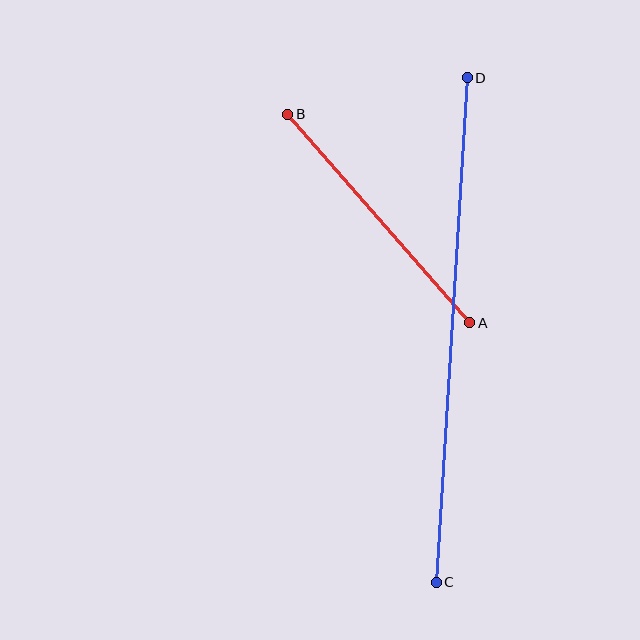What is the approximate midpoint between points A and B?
The midpoint is at approximately (379, 218) pixels.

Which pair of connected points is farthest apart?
Points C and D are farthest apart.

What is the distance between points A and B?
The distance is approximately 277 pixels.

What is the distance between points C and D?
The distance is approximately 506 pixels.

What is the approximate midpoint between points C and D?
The midpoint is at approximately (452, 330) pixels.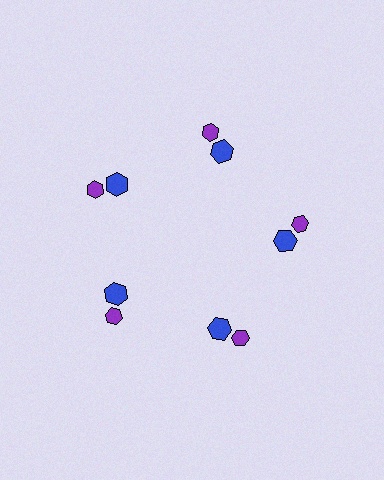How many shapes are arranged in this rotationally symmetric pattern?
There are 10 shapes, arranged in 5 groups of 2.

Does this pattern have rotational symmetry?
Yes, this pattern has 5-fold rotational symmetry. It looks the same after rotating 72 degrees around the center.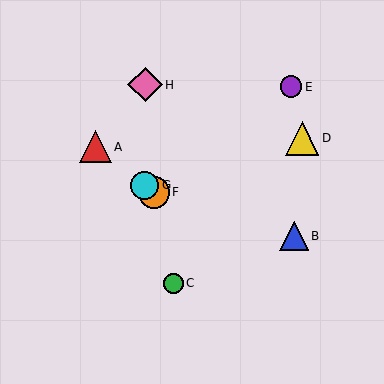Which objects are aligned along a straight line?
Objects A, F, G are aligned along a straight line.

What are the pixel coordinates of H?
Object H is at (145, 85).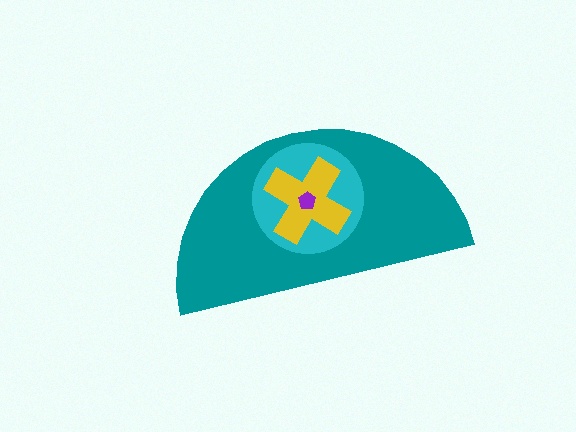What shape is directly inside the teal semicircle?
The cyan circle.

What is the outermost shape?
The teal semicircle.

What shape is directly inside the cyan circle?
The yellow cross.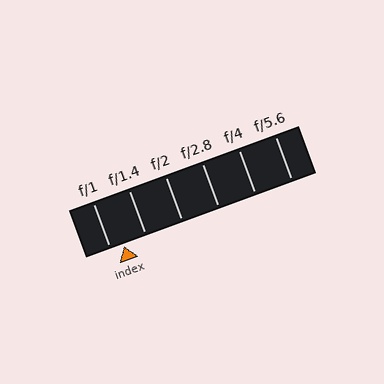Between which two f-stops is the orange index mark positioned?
The index mark is between f/1 and f/1.4.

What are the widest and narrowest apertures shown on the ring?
The widest aperture shown is f/1 and the narrowest is f/5.6.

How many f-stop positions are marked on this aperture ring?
There are 6 f-stop positions marked.